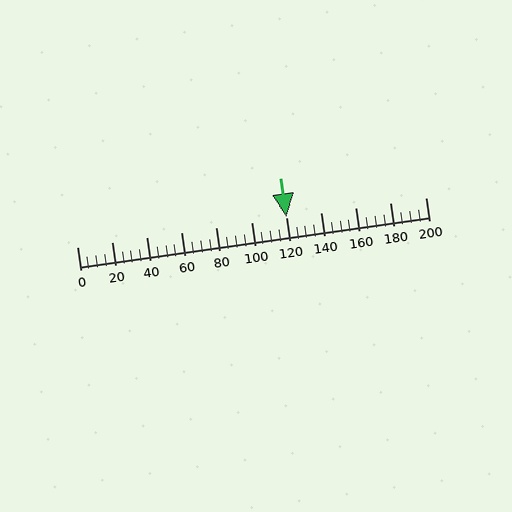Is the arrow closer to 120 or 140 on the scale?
The arrow is closer to 120.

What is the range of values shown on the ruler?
The ruler shows values from 0 to 200.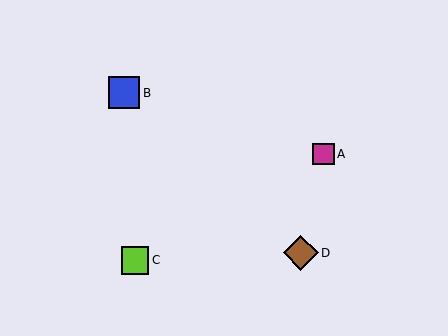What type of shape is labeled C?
Shape C is a lime square.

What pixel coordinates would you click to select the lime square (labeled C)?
Click at (135, 260) to select the lime square C.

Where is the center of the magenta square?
The center of the magenta square is at (323, 154).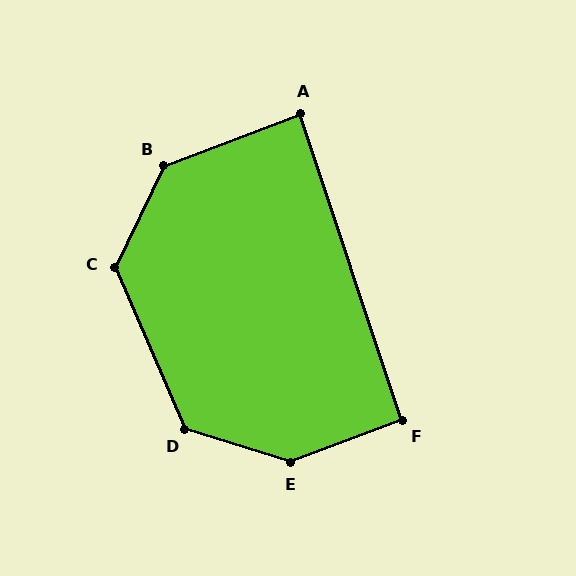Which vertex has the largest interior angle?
E, at approximately 142 degrees.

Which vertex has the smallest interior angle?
A, at approximately 88 degrees.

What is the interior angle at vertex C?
Approximately 131 degrees (obtuse).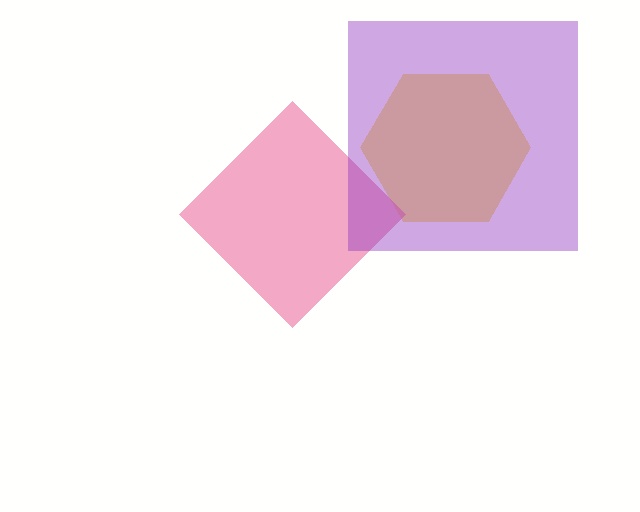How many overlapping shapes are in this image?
There are 3 overlapping shapes in the image.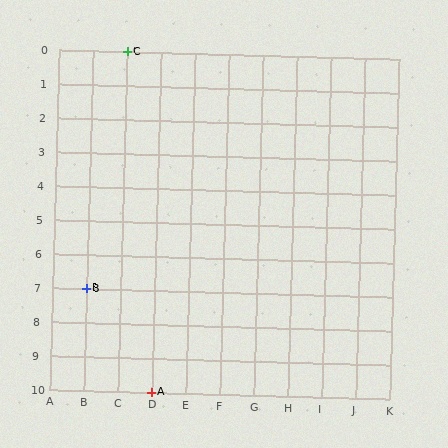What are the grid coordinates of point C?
Point C is at grid coordinates (C, 0).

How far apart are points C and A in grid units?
Points C and A are 1 column and 10 rows apart (about 10.0 grid units diagonally).